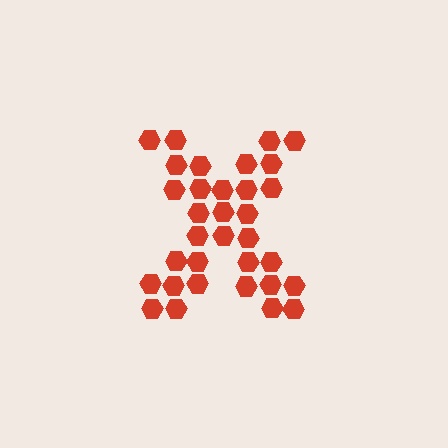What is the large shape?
The large shape is the letter X.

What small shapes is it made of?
It is made of small hexagons.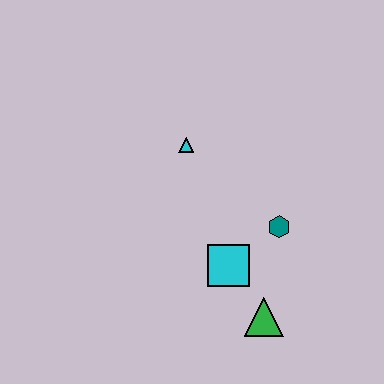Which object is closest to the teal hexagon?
The cyan square is closest to the teal hexagon.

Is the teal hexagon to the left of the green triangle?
No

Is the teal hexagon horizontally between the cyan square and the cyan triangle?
No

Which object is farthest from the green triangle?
The cyan triangle is farthest from the green triangle.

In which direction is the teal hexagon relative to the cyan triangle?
The teal hexagon is to the right of the cyan triangle.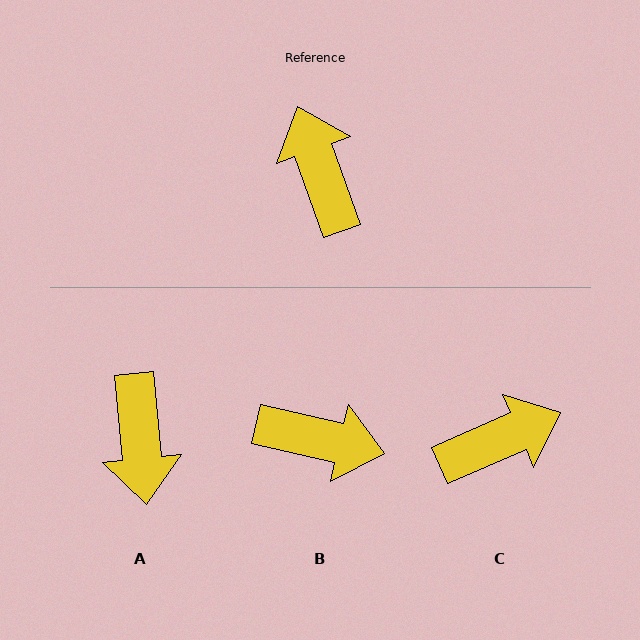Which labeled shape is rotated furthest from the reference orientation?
A, about 166 degrees away.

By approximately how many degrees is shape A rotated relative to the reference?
Approximately 166 degrees counter-clockwise.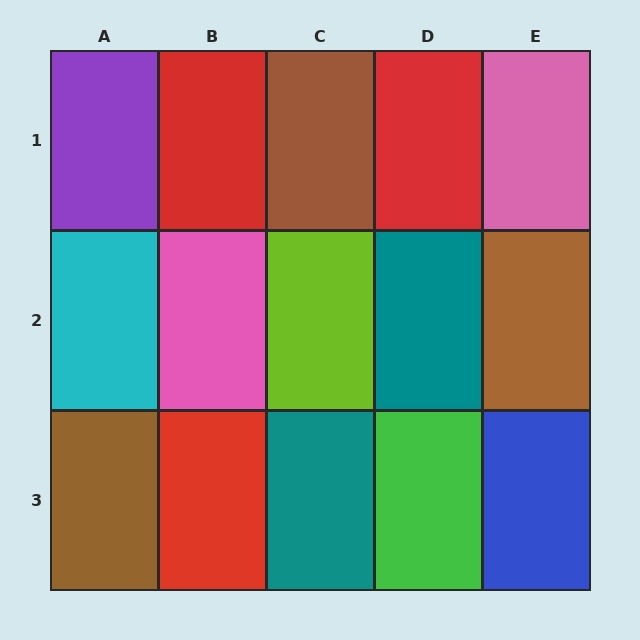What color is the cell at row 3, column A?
Brown.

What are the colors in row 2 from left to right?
Cyan, pink, lime, teal, brown.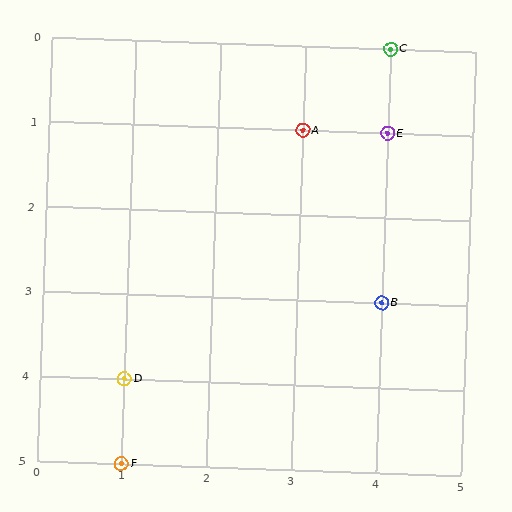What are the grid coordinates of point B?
Point B is at grid coordinates (4, 3).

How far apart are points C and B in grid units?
Points C and B are 3 rows apart.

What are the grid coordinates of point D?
Point D is at grid coordinates (1, 4).